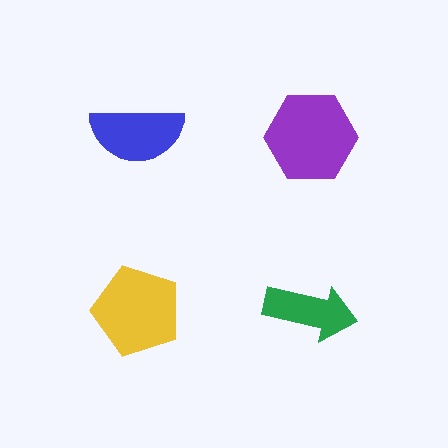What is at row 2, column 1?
A yellow pentagon.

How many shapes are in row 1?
2 shapes.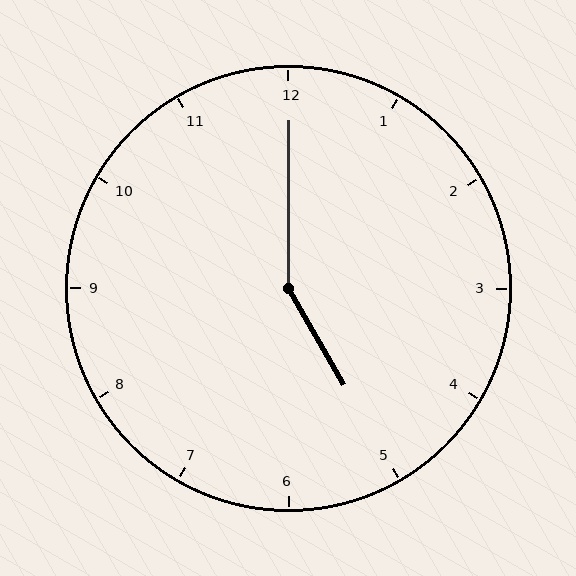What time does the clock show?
5:00.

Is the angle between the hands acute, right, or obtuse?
It is obtuse.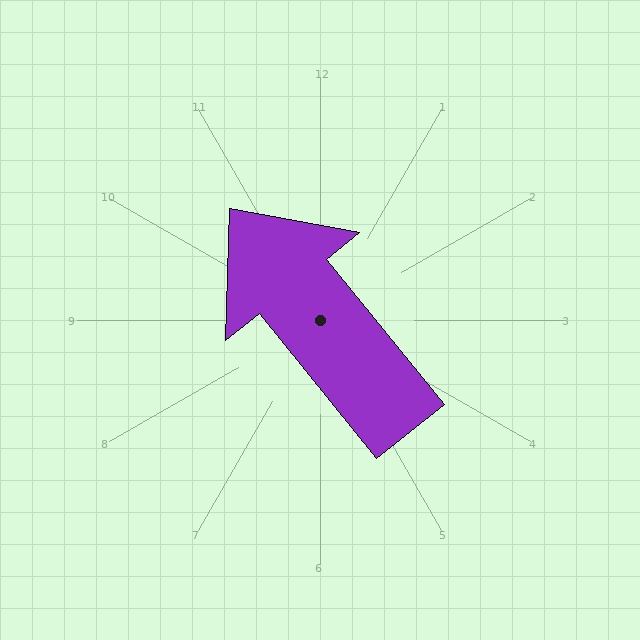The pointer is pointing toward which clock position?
Roughly 11 o'clock.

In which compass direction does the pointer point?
Northwest.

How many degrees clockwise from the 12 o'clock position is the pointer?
Approximately 321 degrees.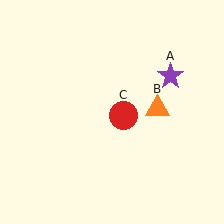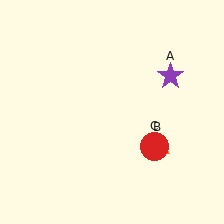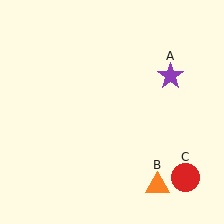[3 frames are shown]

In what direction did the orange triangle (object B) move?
The orange triangle (object B) moved down.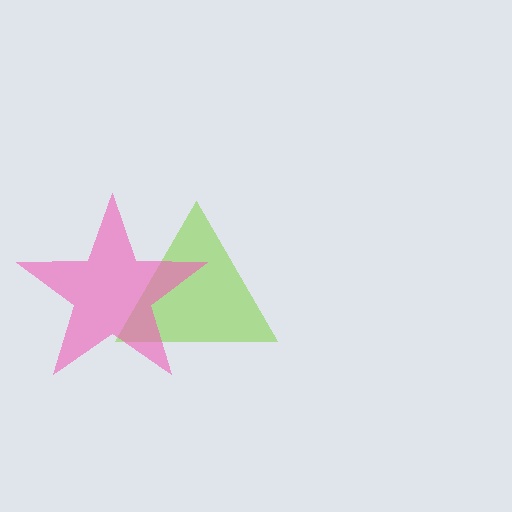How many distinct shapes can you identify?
There are 2 distinct shapes: a lime triangle, a pink star.